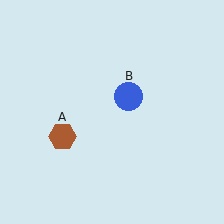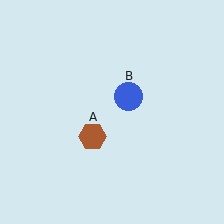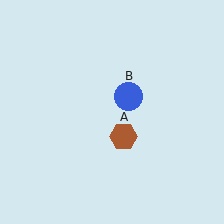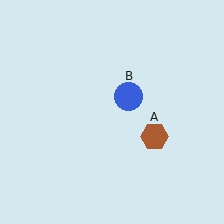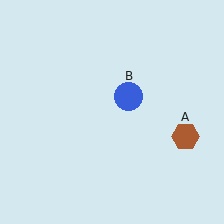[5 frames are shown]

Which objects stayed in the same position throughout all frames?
Blue circle (object B) remained stationary.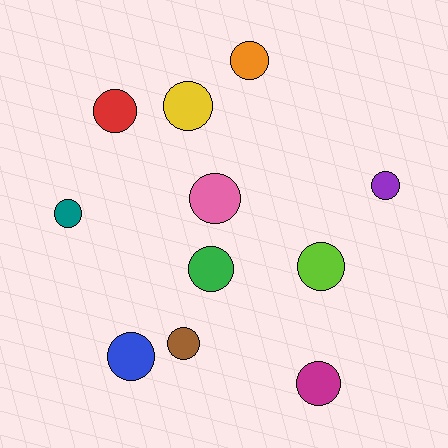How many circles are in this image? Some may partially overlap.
There are 11 circles.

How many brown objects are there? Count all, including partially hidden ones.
There is 1 brown object.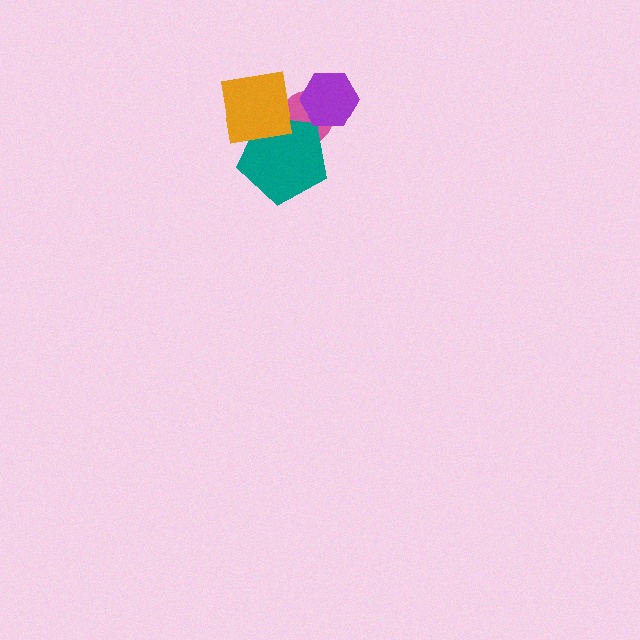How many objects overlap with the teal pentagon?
2 objects overlap with the teal pentagon.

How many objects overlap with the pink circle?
3 objects overlap with the pink circle.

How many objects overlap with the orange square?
2 objects overlap with the orange square.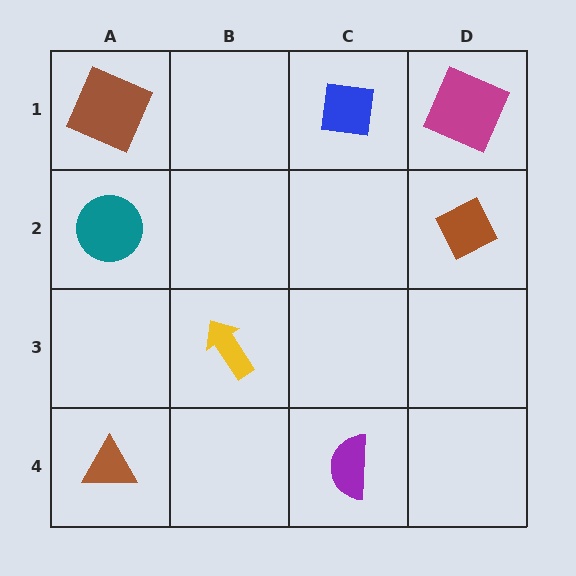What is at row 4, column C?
A purple semicircle.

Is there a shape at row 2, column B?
No, that cell is empty.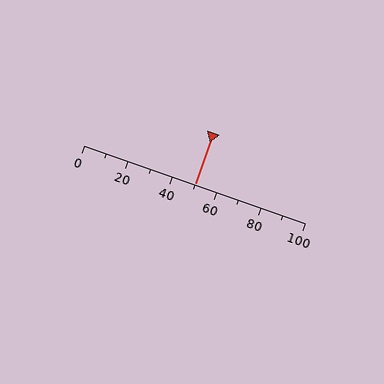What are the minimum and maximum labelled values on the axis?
The axis runs from 0 to 100.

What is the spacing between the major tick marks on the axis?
The major ticks are spaced 20 apart.